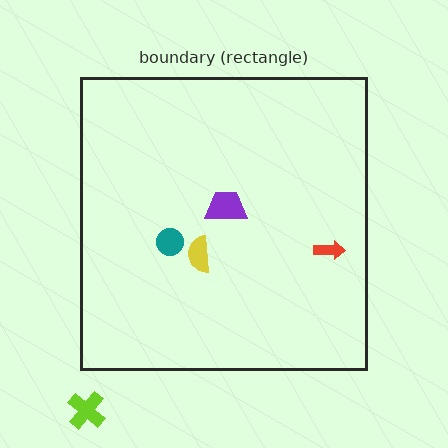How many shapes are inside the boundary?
4 inside, 1 outside.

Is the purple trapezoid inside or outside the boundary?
Inside.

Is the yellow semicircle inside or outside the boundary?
Inside.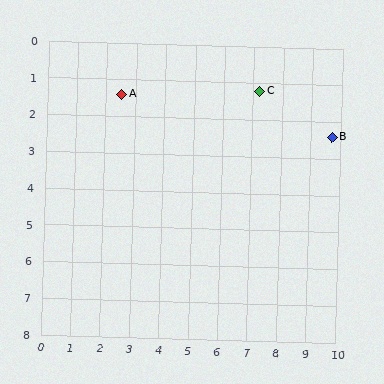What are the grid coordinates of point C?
Point C is at approximately (7.2, 1.2).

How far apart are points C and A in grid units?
Points C and A are about 4.7 grid units apart.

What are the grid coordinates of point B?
Point B is at approximately (9.7, 2.4).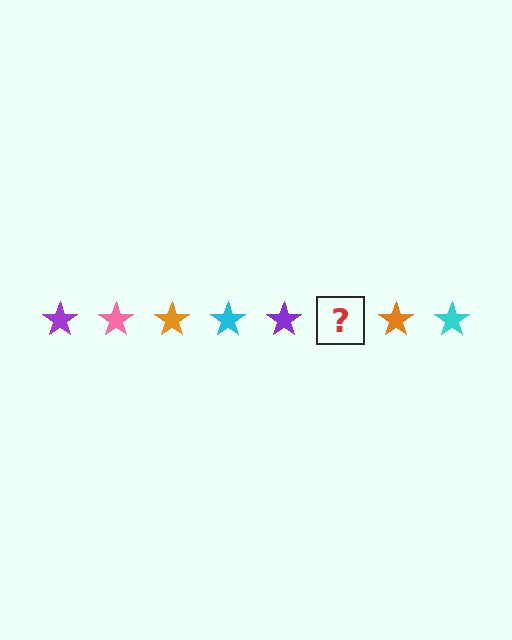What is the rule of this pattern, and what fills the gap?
The rule is that the pattern cycles through purple, pink, orange, cyan stars. The gap should be filled with a pink star.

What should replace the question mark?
The question mark should be replaced with a pink star.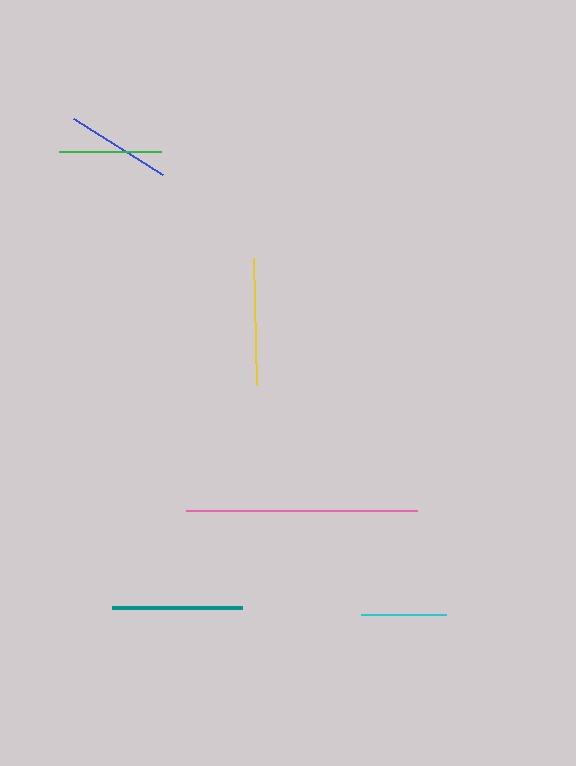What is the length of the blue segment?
The blue segment is approximately 105 pixels long.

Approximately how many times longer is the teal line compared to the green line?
The teal line is approximately 1.3 times the length of the green line.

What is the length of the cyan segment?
The cyan segment is approximately 85 pixels long.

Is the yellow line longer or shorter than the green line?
The yellow line is longer than the green line.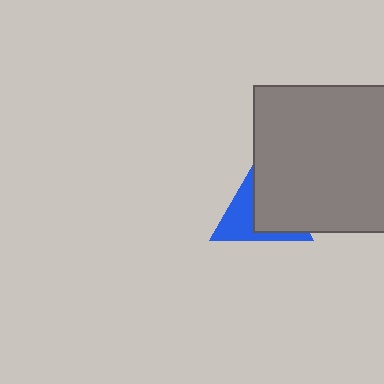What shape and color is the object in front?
The object in front is a gray square.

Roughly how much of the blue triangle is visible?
About half of it is visible (roughly 46%).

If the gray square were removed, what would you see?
You would see the complete blue triangle.